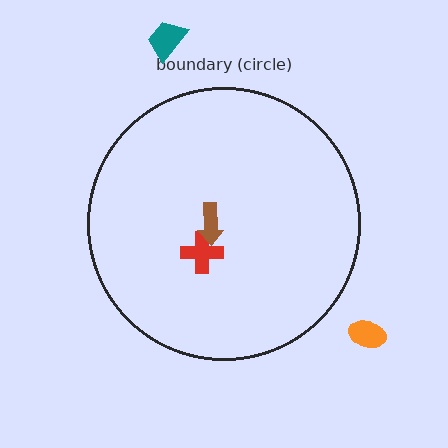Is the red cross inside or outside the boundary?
Inside.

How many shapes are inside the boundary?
2 inside, 2 outside.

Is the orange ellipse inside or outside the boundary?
Outside.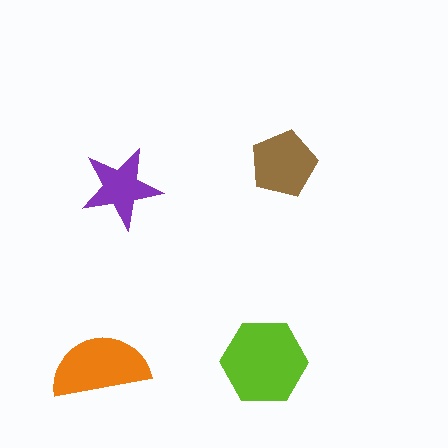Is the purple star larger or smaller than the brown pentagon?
Smaller.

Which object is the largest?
The lime hexagon.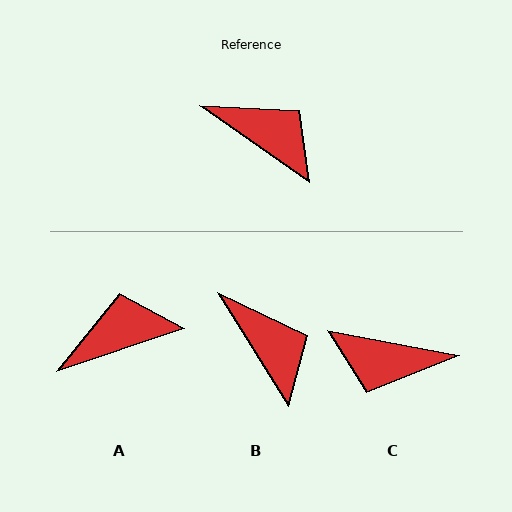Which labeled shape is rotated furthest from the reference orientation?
C, about 156 degrees away.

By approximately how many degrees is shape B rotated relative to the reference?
Approximately 23 degrees clockwise.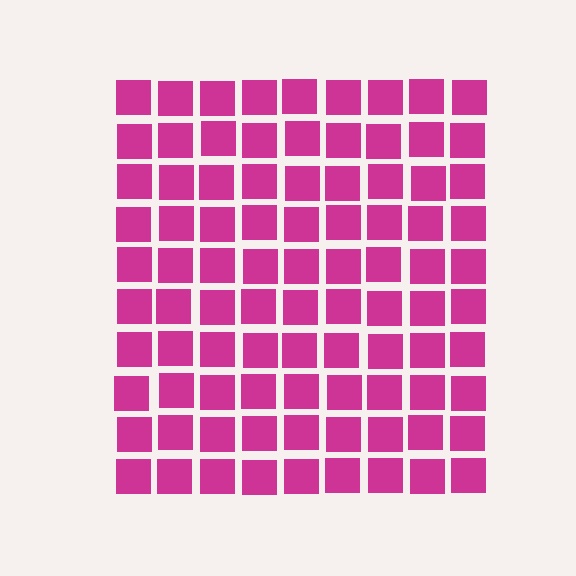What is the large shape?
The large shape is a square.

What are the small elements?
The small elements are squares.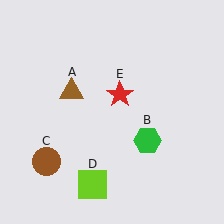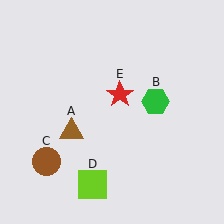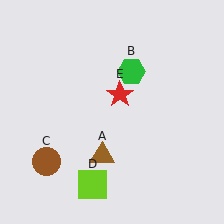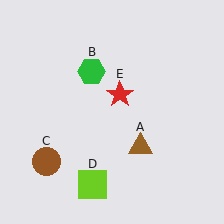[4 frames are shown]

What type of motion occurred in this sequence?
The brown triangle (object A), green hexagon (object B) rotated counterclockwise around the center of the scene.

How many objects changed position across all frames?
2 objects changed position: brown triangle (object A), green hexagon (object B).